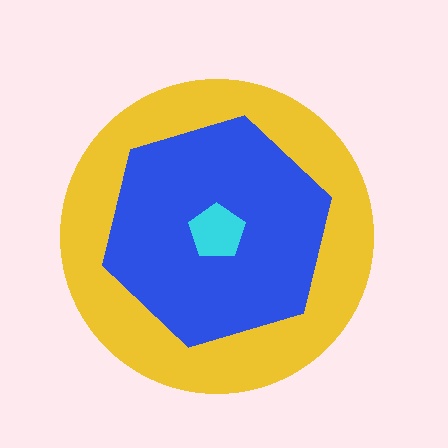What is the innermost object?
The cyan pentagon.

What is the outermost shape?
The yellow circle.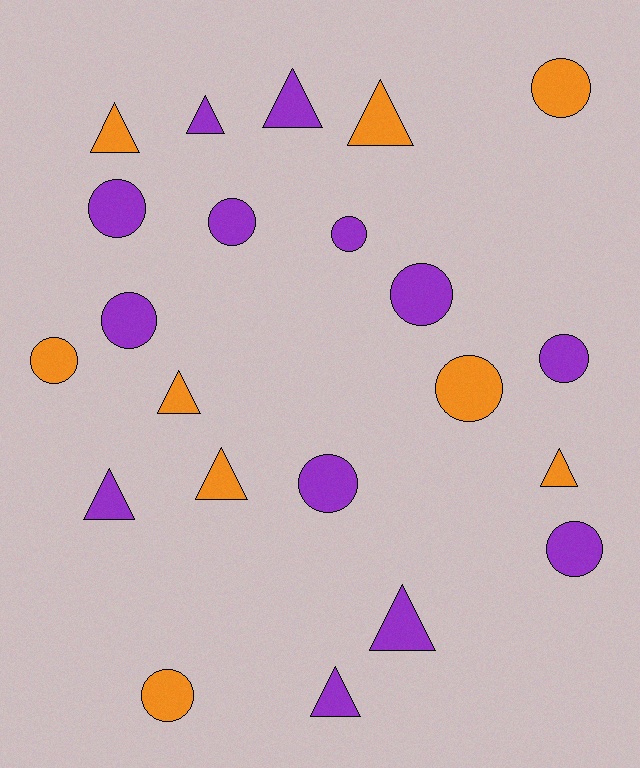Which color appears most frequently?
Purple, with 13 objects.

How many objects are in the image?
There are 22 objects.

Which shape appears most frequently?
Circle, with 12 objects.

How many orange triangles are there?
There are 5 orange triangles.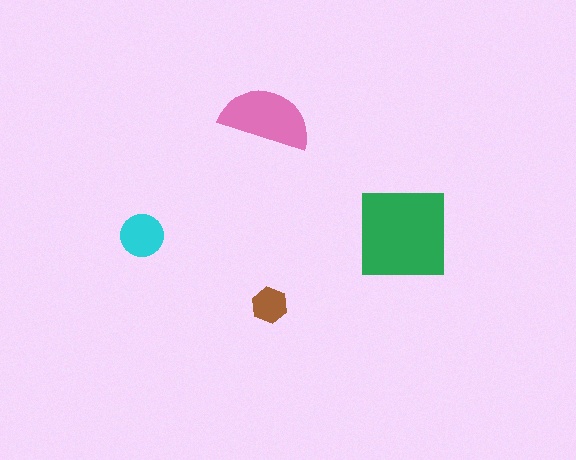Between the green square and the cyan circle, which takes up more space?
The green square.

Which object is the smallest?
The brown hexagon.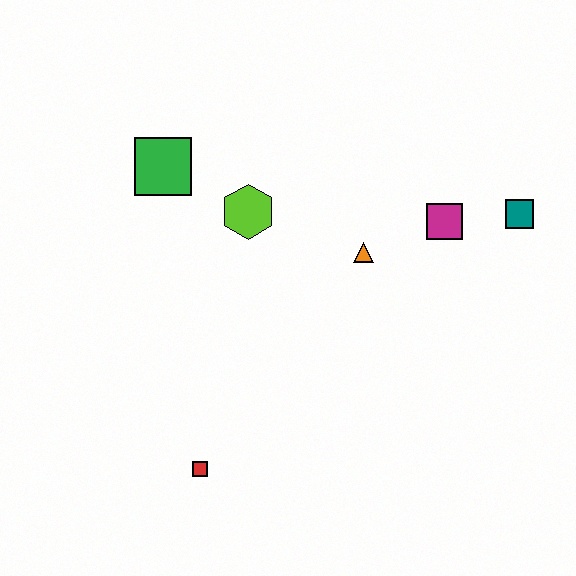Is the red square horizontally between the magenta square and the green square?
Yes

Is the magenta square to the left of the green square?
No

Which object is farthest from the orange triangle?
The red square is farthest from the orange triangle.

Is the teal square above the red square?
Yes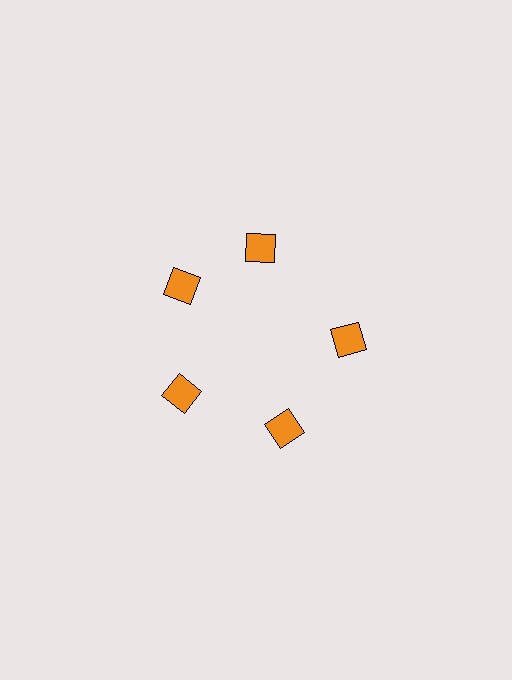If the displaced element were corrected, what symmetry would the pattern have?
It would have 5-fold rotational symmetry — the pattern would map onto itself every 72 degrees.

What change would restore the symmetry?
The symmetry would be restored by rotating it back into even spacing with its neighbors so that all 5 squares sit at equal angles and equal distance from the center.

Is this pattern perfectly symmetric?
No. The 5 orange squares are arranged in a ring, but one element near the 1 o'clock position is rotated out of alignment along the ring, breaking the 5-fold rotational symmetry.